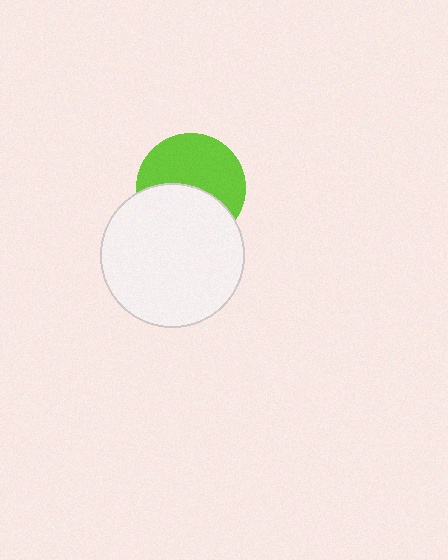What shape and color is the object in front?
The object in front is a white circle.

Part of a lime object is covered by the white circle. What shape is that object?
It is a circle.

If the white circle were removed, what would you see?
You would see the complete lime circle.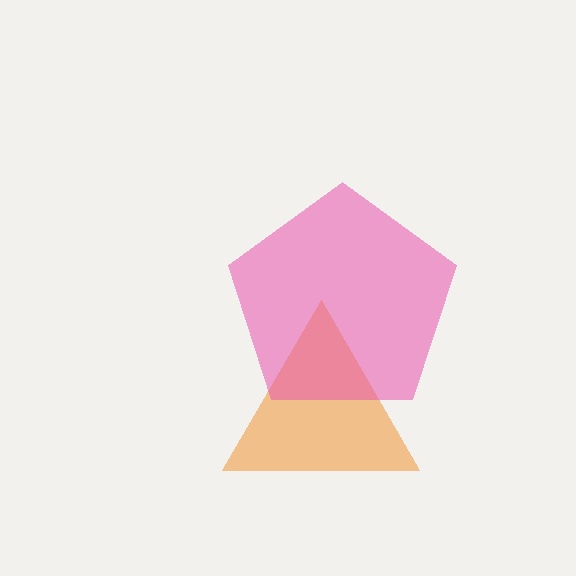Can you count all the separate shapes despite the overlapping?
Yes, there are 2 separate shapes.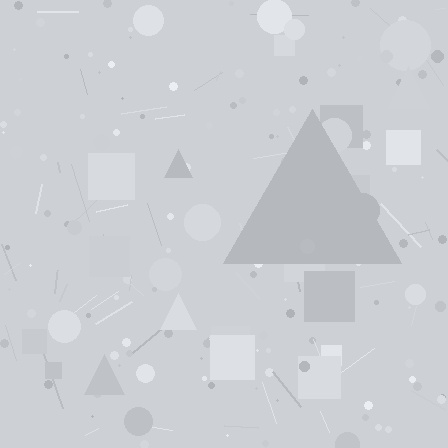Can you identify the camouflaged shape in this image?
The camouflaged shape is a triangle.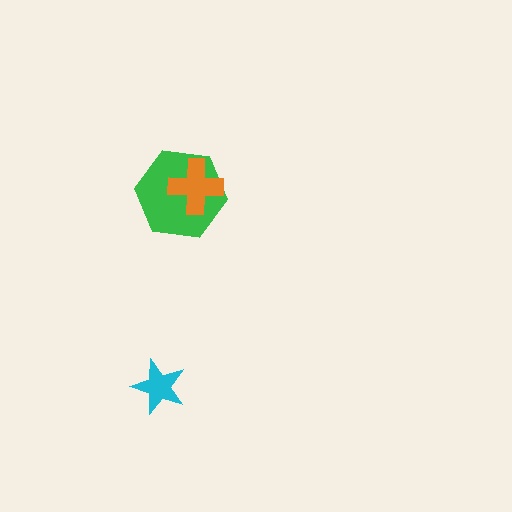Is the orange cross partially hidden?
No, no other shape covers it.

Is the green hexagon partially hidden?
Yes, it is partially covered by another shape.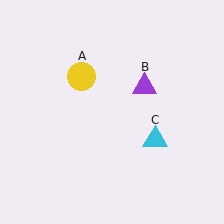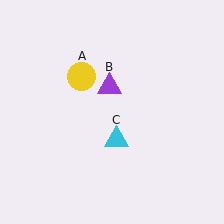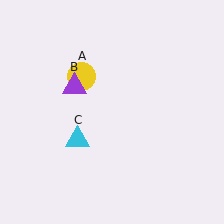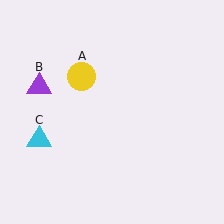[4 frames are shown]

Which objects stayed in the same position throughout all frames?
Yellow circle (object A) remained stationary.